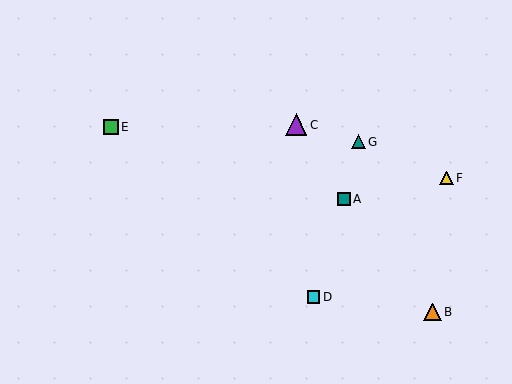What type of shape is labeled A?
Shape A is a teal square.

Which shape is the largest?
The purple triangle (labeled C) is the largest.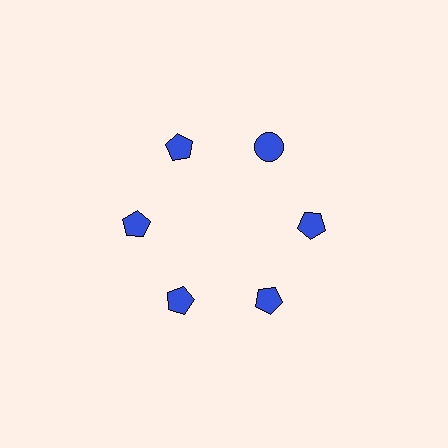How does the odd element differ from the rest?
It has a different shape: circle instead of pentagon.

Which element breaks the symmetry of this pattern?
The blue circle at roughly the 1 o'clock position breaks the symmetry. All other shapes are blue pentagons.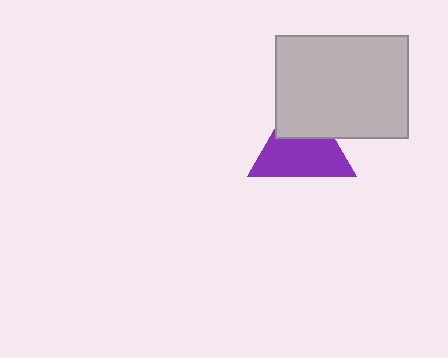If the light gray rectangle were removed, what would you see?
You would see the complete purple triangle.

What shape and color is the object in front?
The object in front is a light gray rectangle.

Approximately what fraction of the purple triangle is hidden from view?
Roughly 36% of the purple triangle is hidden behind the light gray rectangle.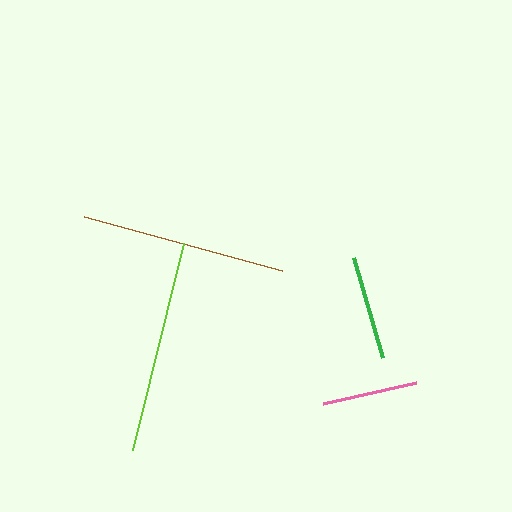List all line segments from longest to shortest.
From longest to shortest: lime, brown, green, pink.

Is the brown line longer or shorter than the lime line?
The lime line is longer than the brown line.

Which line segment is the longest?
The lime line is the longest at approximately 213 pixels.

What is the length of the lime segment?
The lime segment is approximately 213 pixels long.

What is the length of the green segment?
The green segment is approximately 104 pixels long.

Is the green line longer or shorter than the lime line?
The lime line is longer than the green line.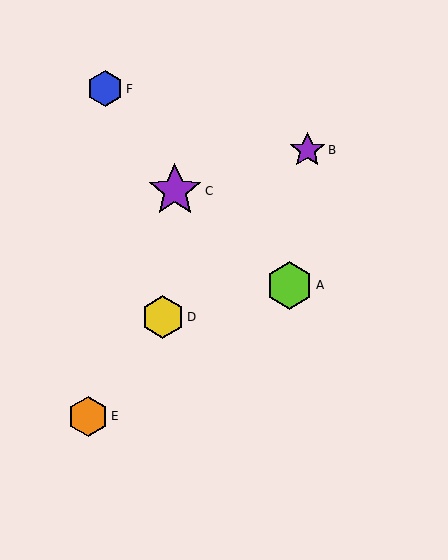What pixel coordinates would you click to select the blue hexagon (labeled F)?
Click at (105, 89) to select the blue hexagon F.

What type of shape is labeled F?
Shape F is a blue hexagon.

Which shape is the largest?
The purple star (labeled C) is the largest.